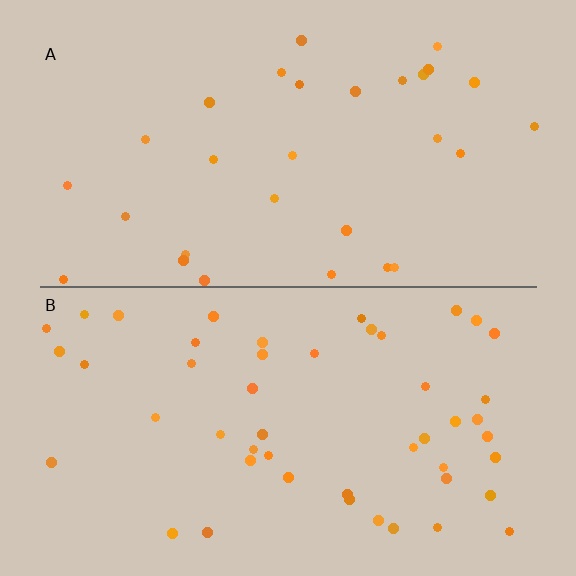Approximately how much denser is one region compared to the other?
Approximately 1.6× — region B over region A.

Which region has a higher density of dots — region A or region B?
B (the bottom).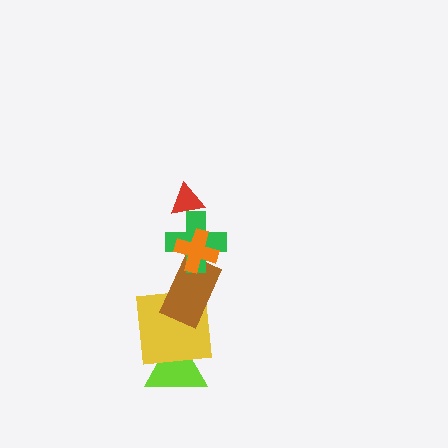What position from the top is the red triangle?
The red triangle is 1st from the top.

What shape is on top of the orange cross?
The red triangle is on top of the orange cross.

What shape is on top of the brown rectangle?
The green cross is on top of the brown rectangle.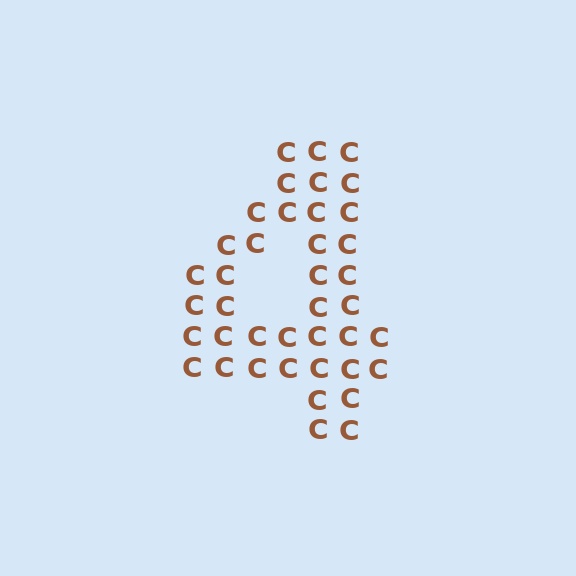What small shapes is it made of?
It is made of small letter C's.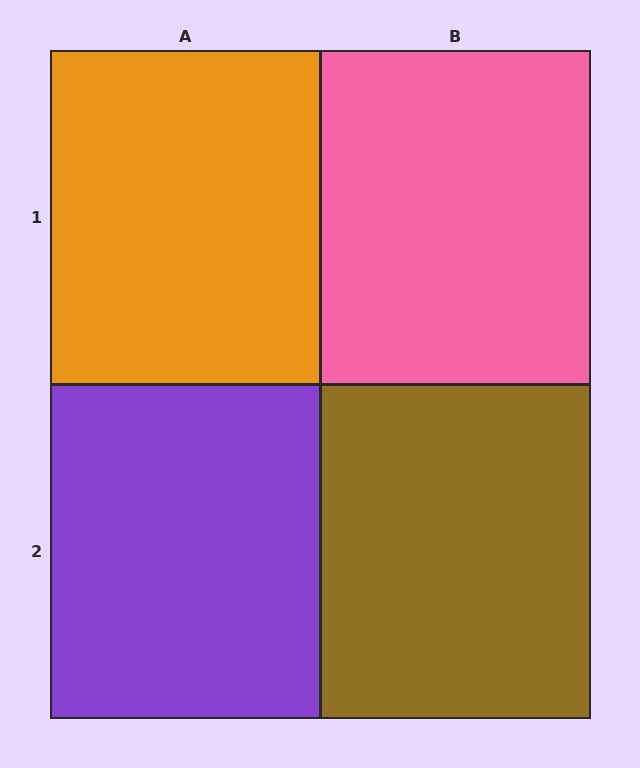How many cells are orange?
1 cell is orange.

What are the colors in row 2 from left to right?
Purple, brown.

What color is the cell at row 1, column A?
Orange.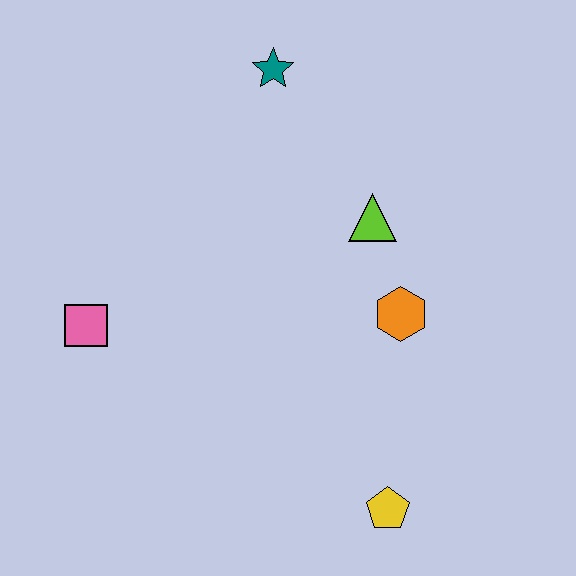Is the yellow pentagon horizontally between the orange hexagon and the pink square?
Yes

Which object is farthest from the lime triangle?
The pink square is farthest from the lime triangle.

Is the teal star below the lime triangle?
No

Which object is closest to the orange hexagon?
The lime triangle is closest to the orange hexagon.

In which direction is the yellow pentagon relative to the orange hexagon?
The yellow pentagon is below the orange hexagon.